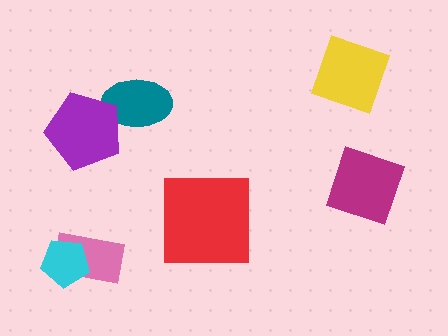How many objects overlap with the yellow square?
0 objects overlap with the yellow square.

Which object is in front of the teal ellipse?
The purple pentagon is in front of the teal ellipse.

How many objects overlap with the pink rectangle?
1 object overlaps with the pink rectangle.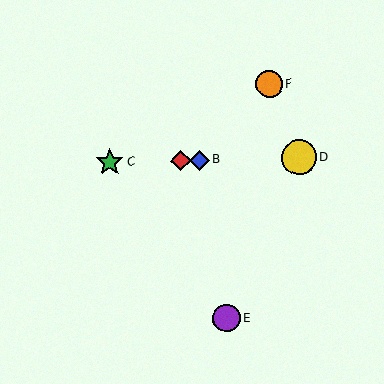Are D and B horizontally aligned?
Yes, both are at y≈157.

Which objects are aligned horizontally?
Objects A, B, C, D are aligned horizontally.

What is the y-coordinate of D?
Object D is at y≈157.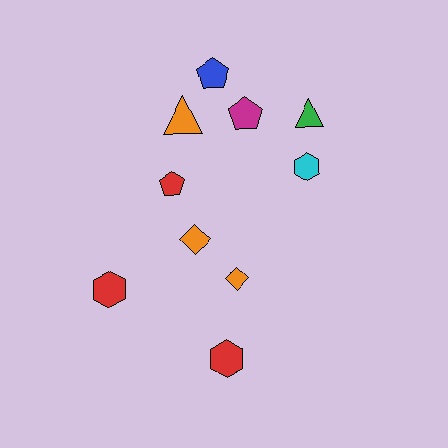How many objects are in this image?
There are 10 objects.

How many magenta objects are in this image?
There is 1 magenta object.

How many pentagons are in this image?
There are 3 pentagons.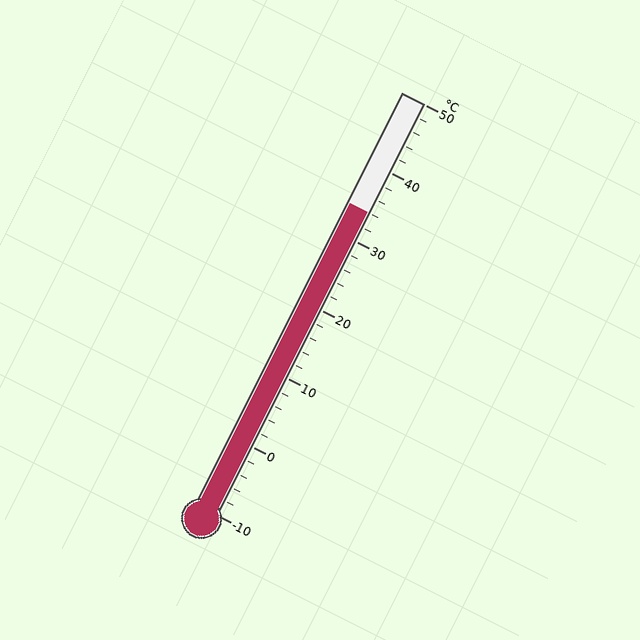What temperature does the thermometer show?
The thermometer shows approximately 34°C.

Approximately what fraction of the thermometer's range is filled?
The thermometer is filled to approximately 75% of its range.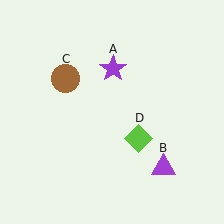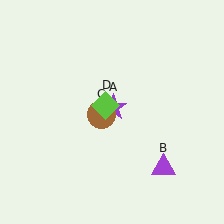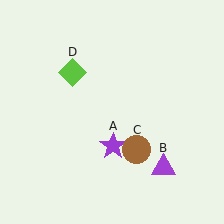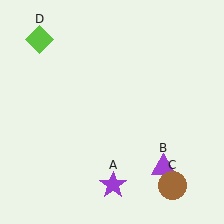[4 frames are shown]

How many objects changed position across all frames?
3 objects changed position: purple star (object A), brown circle (object C), lime diamond (object D).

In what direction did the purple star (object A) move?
The purple star (object A) moved down.